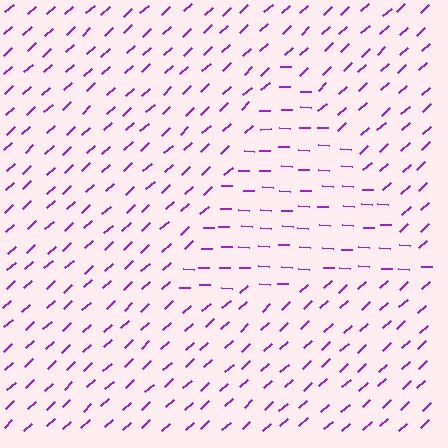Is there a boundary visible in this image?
Yes, there is a texture boundary formed by a change in line orientation.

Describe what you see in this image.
The image is filled with small purple line segments. A triangle region in the image has lines oriented differently from the surrounding lines, creating a visible texture boundary.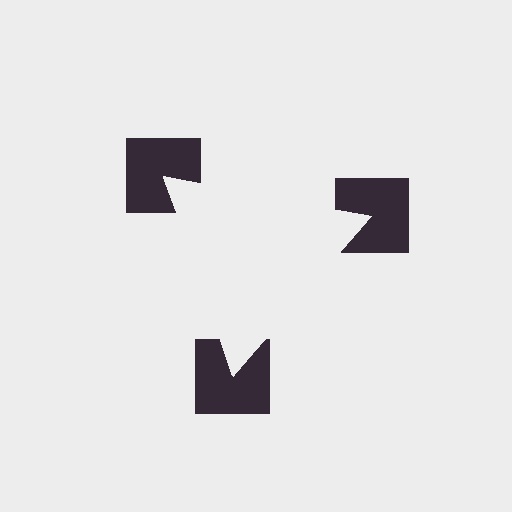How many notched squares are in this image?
There are 3 — one at each vertex of the illusory triangle.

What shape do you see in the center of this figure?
An illusory triangle — its edges are inferred from the aligned wedge cuts in the notched squares, not physically drawn.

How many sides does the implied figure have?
3 sides.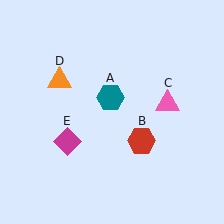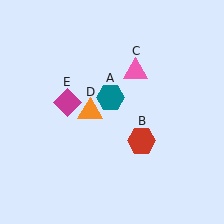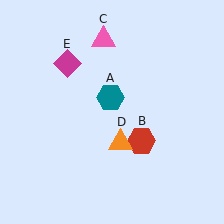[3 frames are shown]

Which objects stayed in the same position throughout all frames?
Teal hexagon (object A) and red hexagon (object B) remained stationary.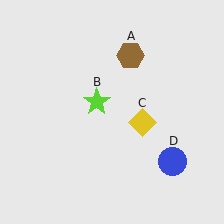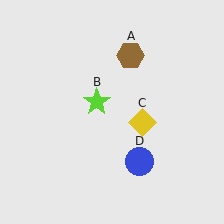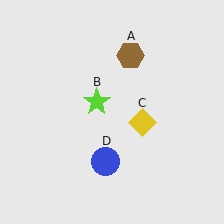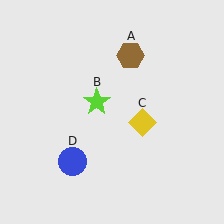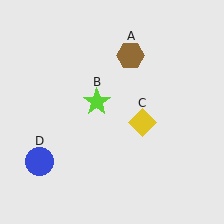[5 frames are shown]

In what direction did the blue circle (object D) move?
The blue circle (object D) moved left.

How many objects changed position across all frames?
1 object changed position: blue circle (object D).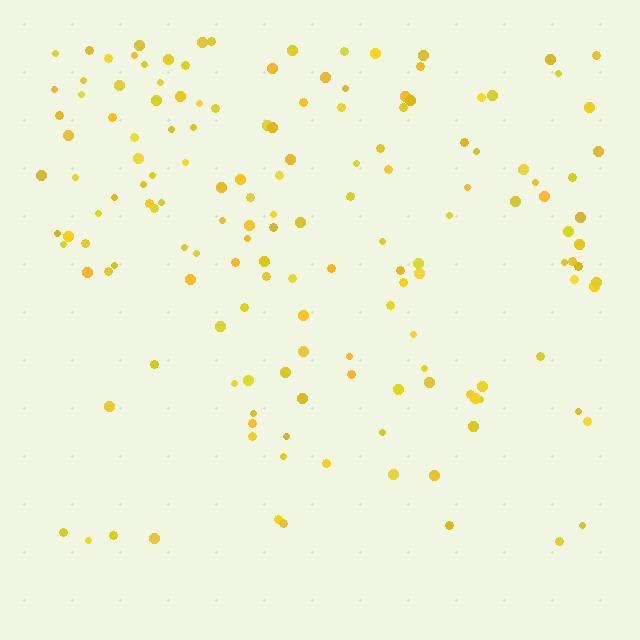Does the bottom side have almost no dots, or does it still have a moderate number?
Still a moderate number, just noticeably fewer than the top.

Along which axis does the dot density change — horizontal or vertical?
Vertical.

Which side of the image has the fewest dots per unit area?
The bottom.